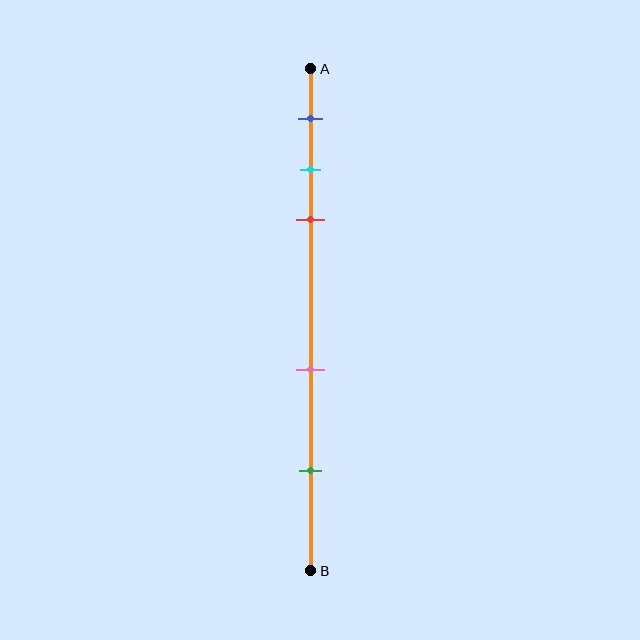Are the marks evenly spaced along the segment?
No, the marks are not evenly spaced.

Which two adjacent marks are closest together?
The cyan and red marks are the closest adjacent pair.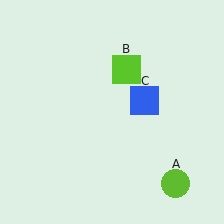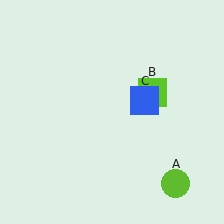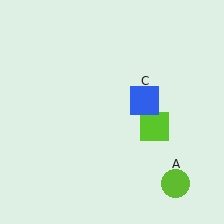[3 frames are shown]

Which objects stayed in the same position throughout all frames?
Lime circle (object A) and blue square (object C) remained stationary.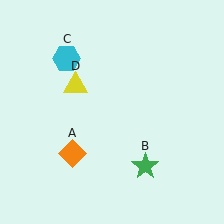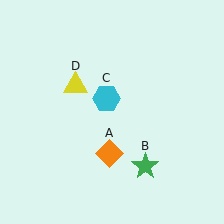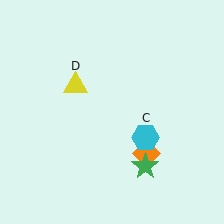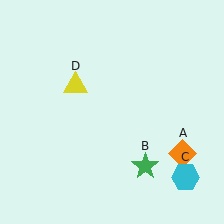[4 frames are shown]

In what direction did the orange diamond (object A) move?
The orange diamond (object A) moved right.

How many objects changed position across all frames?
2 objects changed position: orange diamond (object A), cyan hexagon (object C).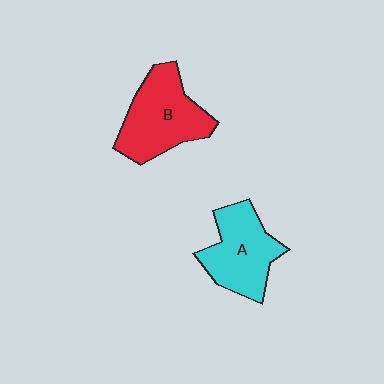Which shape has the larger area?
Shape B (red).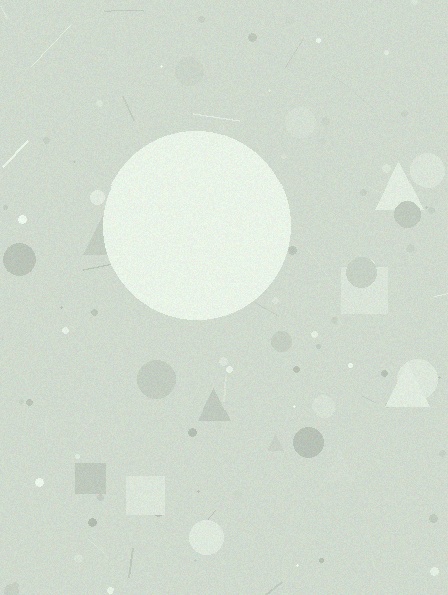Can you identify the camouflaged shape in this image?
The camouflaged shape is a circle.